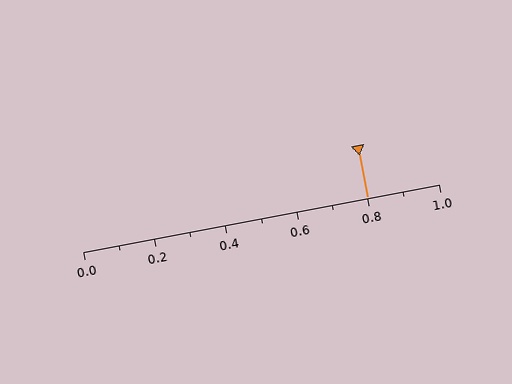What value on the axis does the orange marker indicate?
The marker indicates approximately 0.8.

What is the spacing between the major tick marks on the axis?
The major ticks are spaced 0.2 apart.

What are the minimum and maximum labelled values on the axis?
The axis runs from 0.0 to 1.0.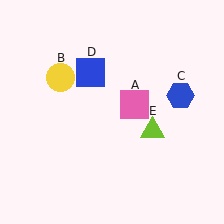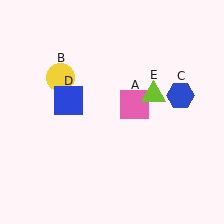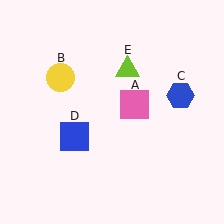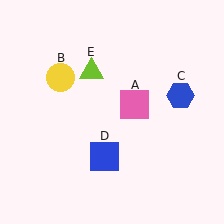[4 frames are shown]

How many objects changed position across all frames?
2 objects changed position: blue square (object D), lime triangle (object E).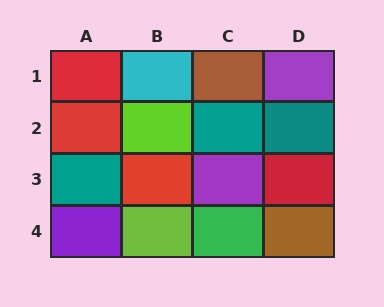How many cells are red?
4 cells are red.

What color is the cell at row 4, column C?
Green.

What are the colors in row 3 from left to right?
Teal, red, purple, red.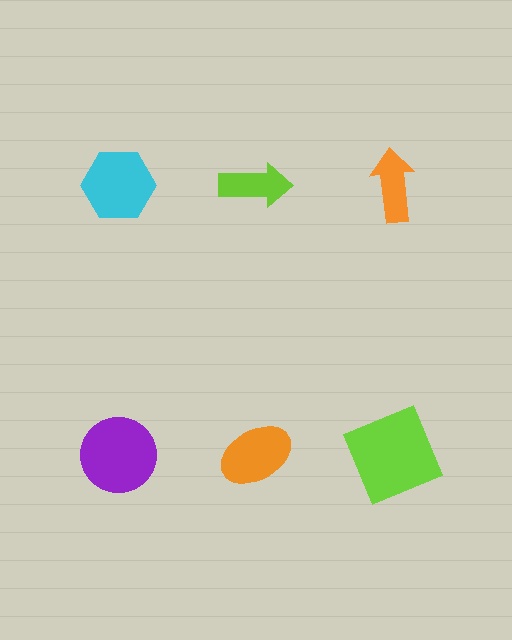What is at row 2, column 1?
A purple circle.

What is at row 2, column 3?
A lime square.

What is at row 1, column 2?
A lime arrow.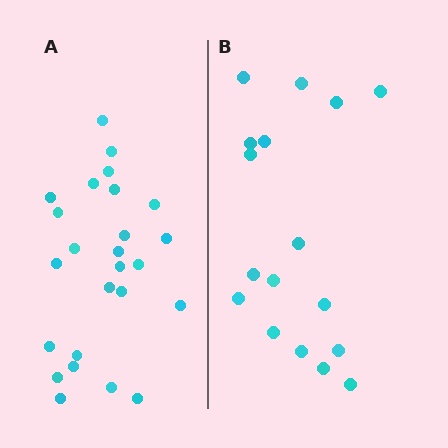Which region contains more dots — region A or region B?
Region A (the left region) has more dots.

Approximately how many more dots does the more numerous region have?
Region A has roughly 8 or so more dots than region B.